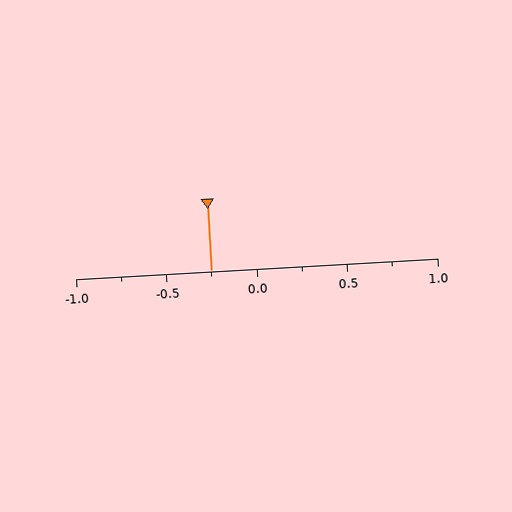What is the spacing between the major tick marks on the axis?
The major ticks are spaced 0.5 apart.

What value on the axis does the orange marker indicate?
The marker indicates approximately -0.25.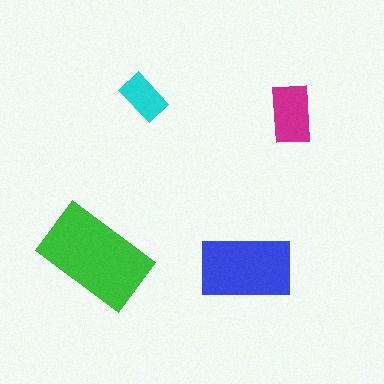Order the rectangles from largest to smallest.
the green one, the blue one, the magenta one, the cyan one.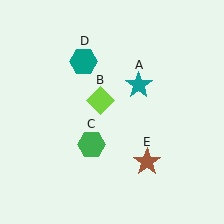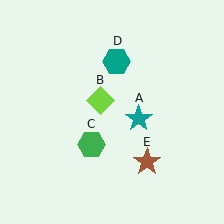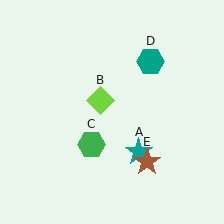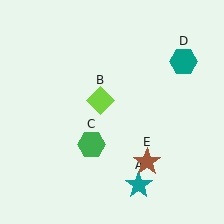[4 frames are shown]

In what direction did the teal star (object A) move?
The teal star (object A) moved down.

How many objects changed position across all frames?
2 objects changed position: teal star (object A), teal hexagon (object D).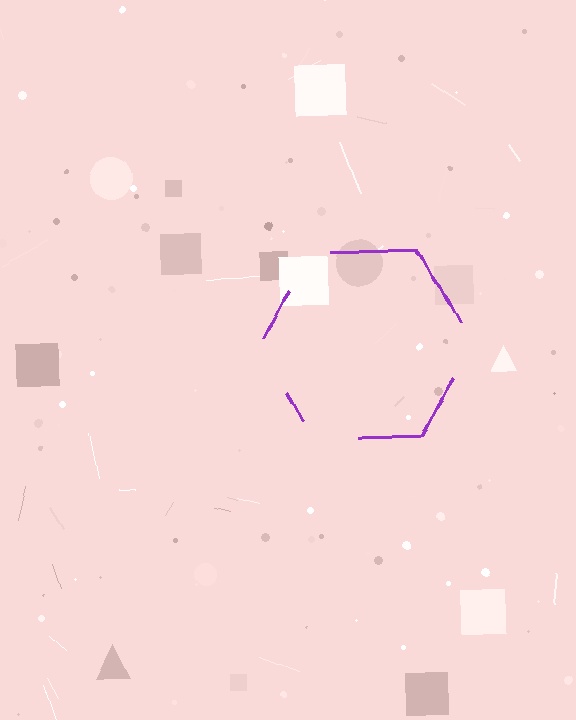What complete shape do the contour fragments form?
The contour fragments form a hexagon.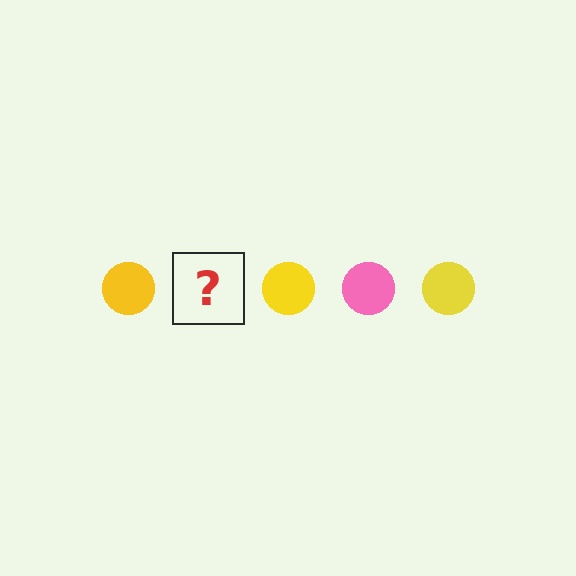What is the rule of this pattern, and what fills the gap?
The rule is that the pattern cycles through yellow, pink circles. The gap should be filled with a pink circle.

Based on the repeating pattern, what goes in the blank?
The blank should be a pink circle.